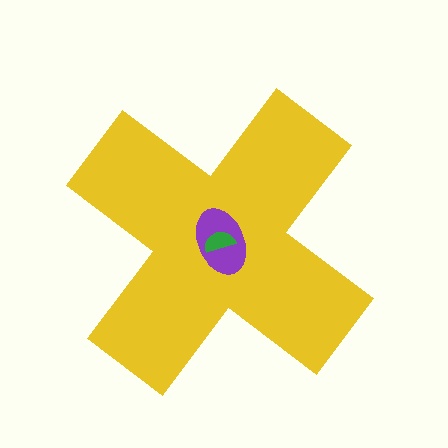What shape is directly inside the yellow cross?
The purple ellipse.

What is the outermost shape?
The yellow cross.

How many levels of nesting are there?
3.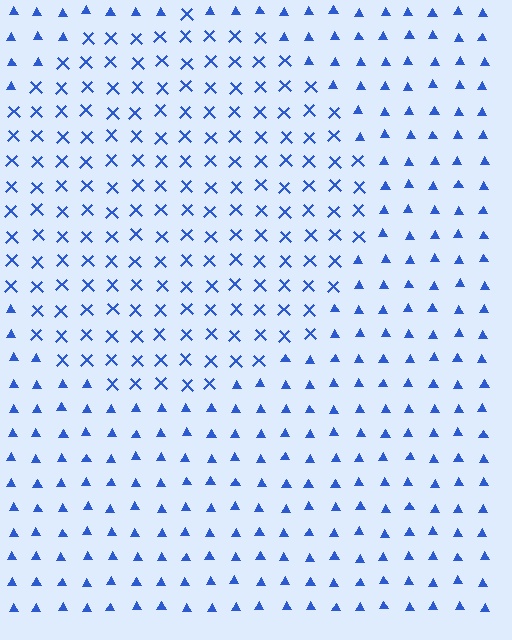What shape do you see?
I see a circle.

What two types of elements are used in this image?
The image uses X marks inside the circle region and triangles outside it.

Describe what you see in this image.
The image is filled with small blue elements arranged in a uniform grid. A circle-shaped region contains X marks, while the surrounding area contains triangles. The boundary is defined purely by the change in element shape.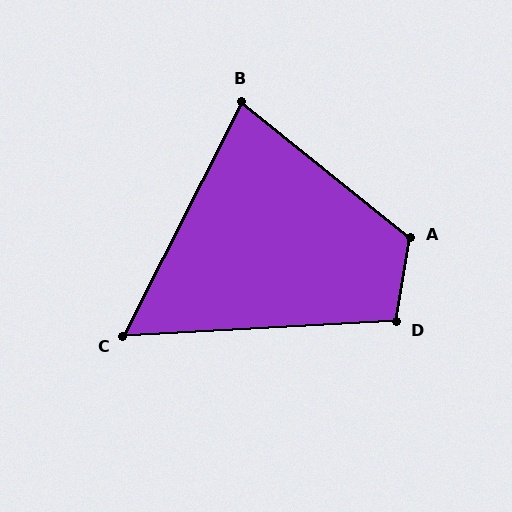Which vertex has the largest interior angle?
A, at approximately 120 degrees.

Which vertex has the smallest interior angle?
C, at approximately 60 degrees.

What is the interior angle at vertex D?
Approximately 102 degrees (obtuse).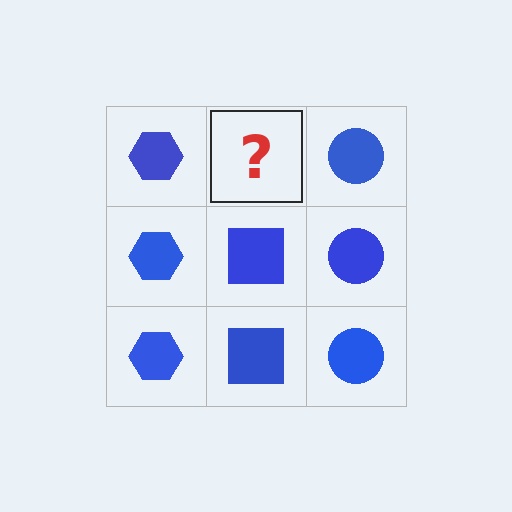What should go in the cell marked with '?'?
The missing cell should contain a blue square.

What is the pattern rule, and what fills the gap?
The rule is that each column has a consistent shape. The gap should be filled with a blue square.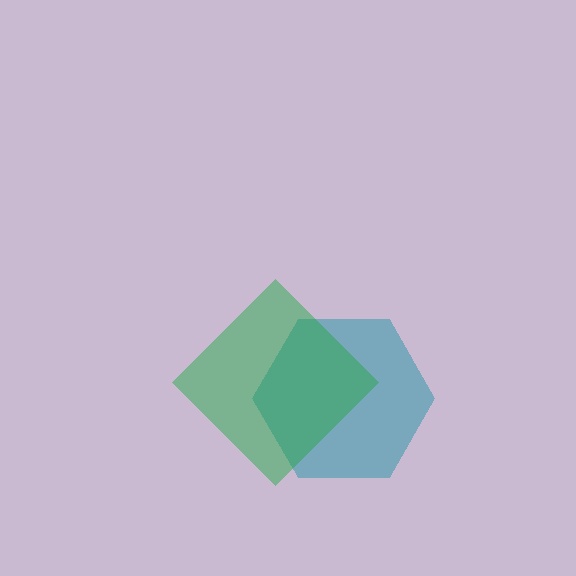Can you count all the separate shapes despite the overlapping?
Yes, there are 2 separate shapes.